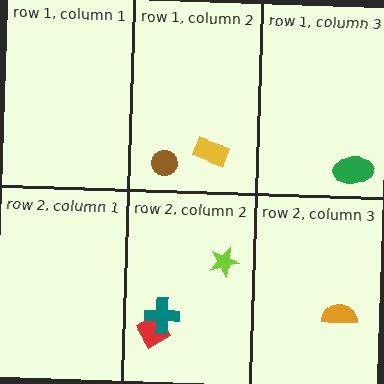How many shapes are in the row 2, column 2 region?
3.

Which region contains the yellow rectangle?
The row 1, column 2 region.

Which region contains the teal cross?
The row 2, column 2 region.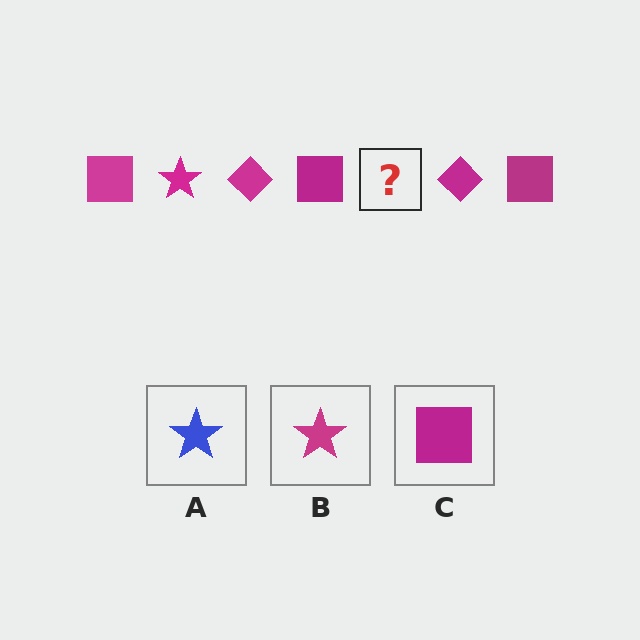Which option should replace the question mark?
Option B.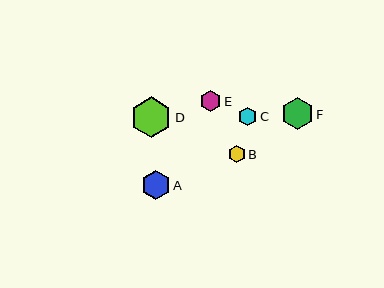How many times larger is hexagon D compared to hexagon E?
Hexagon D is approximately 2.0 times the size of hexagon E.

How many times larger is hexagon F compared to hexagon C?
Hexagon F is approximately 1.7 times the size of hexagon C.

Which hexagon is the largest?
Hexagon D is the largest with a size of approximately 41 pixels.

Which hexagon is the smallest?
Hexagon B is the smallest with a size of approximately 17 pixels.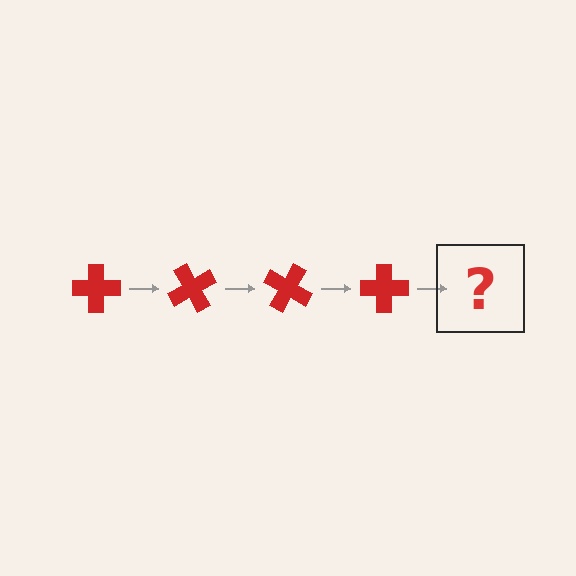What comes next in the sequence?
The next element should be a red cross rotated 240 degrees.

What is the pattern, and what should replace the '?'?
The pattern is that the cross rotates 60 degrees each step. The '?' should be a red cross rotated 240 degrees.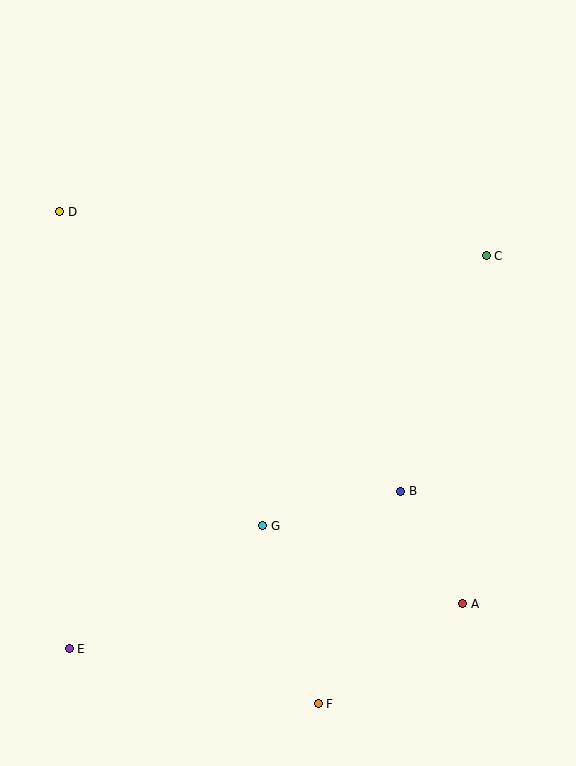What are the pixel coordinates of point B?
Point B is at (401, 491).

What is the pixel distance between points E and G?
The distance between E and G is 229 pixels.